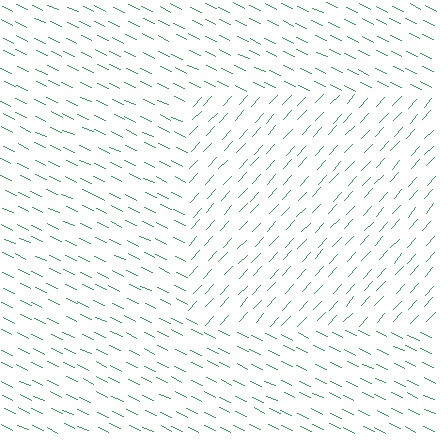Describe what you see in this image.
The image is filled with small green line segments. A rectangle region in the image has lines oriented differently from the surrounding lines, creating a visible texture boundary.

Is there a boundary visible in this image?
Yes, there is a texture boundary formed by a change in line orientation.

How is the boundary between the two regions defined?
The boundary is defined purely by a change in line orientation (approximately 73 degrees difference). All lines are the same color and thickness.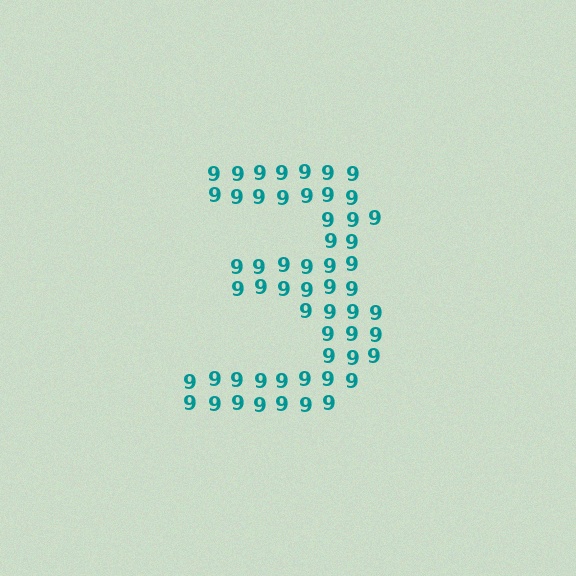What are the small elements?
The small elements are digit 9's.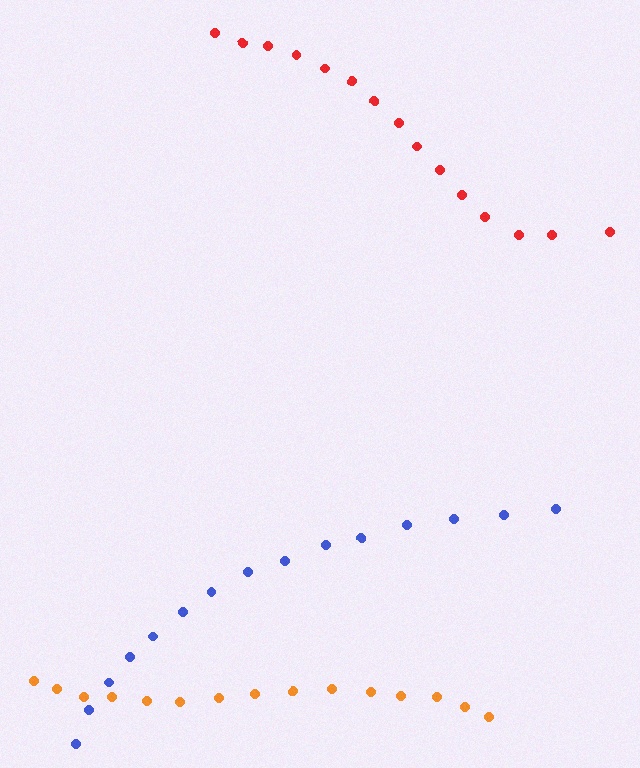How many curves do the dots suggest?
There are 3 distinct paths.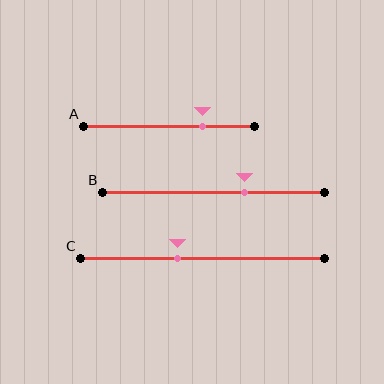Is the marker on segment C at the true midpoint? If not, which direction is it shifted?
No, the marker on segment C is shifted to the left by about 10% of the segment length.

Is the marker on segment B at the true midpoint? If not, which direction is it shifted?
No, the marker on segment B is shifted to the right by about 14% of the segment length.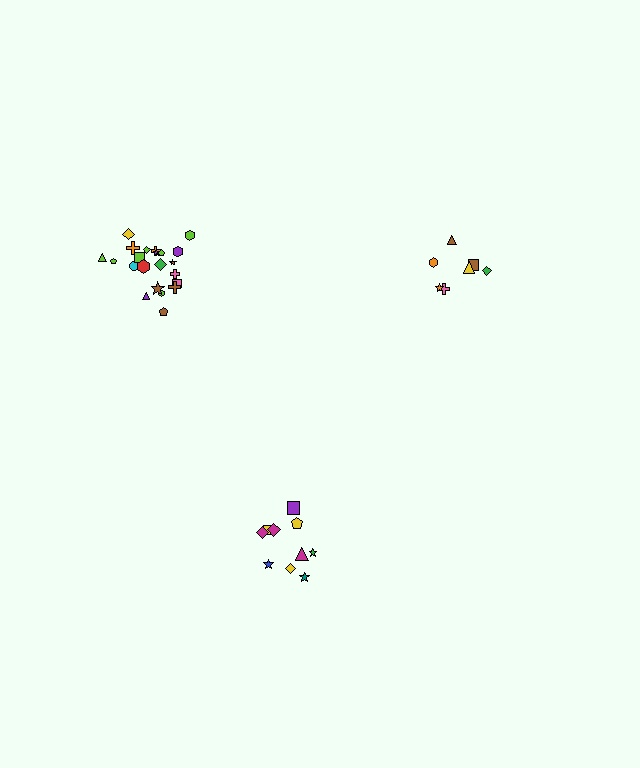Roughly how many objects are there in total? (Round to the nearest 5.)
Roughly 40 objects in total.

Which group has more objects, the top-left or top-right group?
The top-left group.